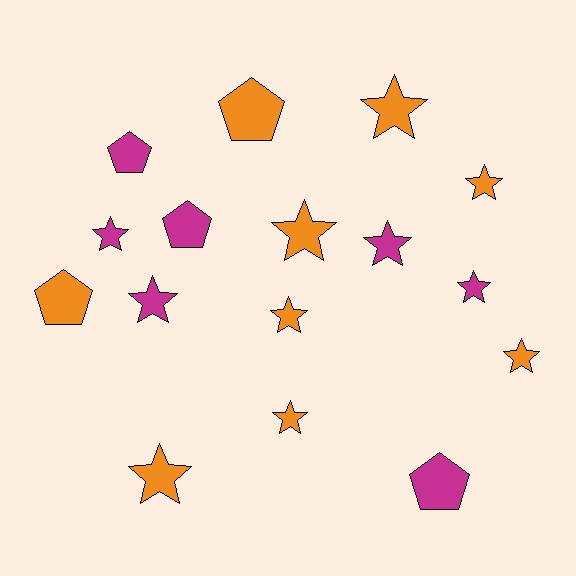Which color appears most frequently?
Orange, with 9 objects.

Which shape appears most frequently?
Star, with 11 objects.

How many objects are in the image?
There are 16 objects.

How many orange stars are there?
There are 7 orange stars.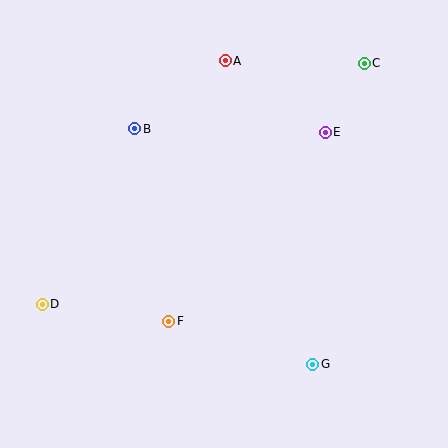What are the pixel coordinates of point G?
Point G is at (313, 364).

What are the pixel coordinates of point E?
Point E is at (325, 132).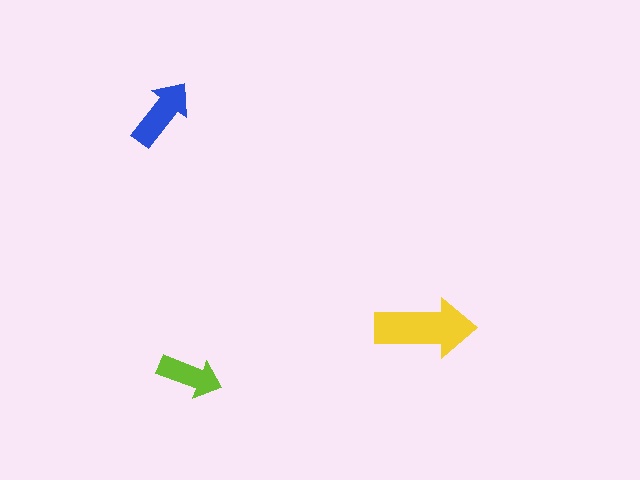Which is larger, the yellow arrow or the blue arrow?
The yellow one.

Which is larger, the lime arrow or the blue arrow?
The blue one.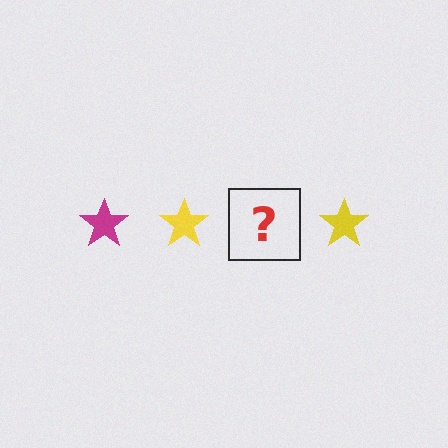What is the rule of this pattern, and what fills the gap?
The rule is that the pattern cycles through magenta, yellow stars. The gap should be filled with a magenta star.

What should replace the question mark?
The question mark should be replaced with a magenta star.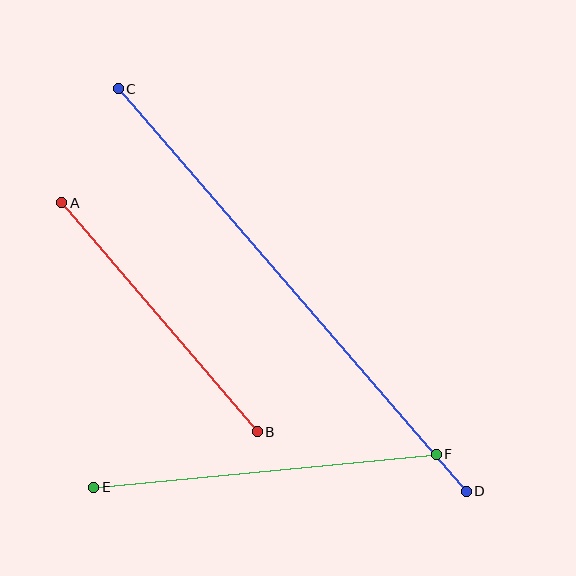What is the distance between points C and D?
The distance is approximately 532 pixels.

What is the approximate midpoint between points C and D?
The midpoint is at approximately (292, 290) pixels.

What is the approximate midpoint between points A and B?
The midpoint is at approximately (159, 317) pixels.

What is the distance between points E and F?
The distance is approximately 344 pixels.